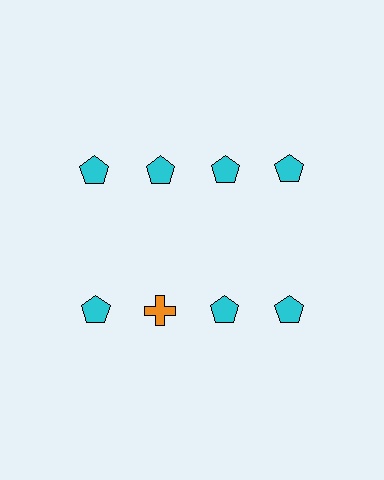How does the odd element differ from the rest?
It differs in both color (orange instead of cyan) and shape (cross instead of pentagon).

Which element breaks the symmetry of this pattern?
The orange cross in the second row, second from left column breaks the symmetry. All other shapes are cyan pentagons.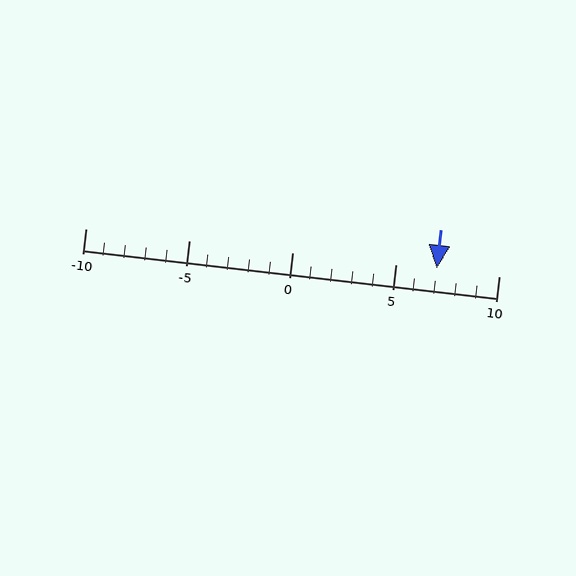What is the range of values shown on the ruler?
The ruler shows values from -10 to 10.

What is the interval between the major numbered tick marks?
The major tick marks are spaced 5 units apart.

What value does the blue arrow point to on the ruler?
The blue arrow points to approximately 7.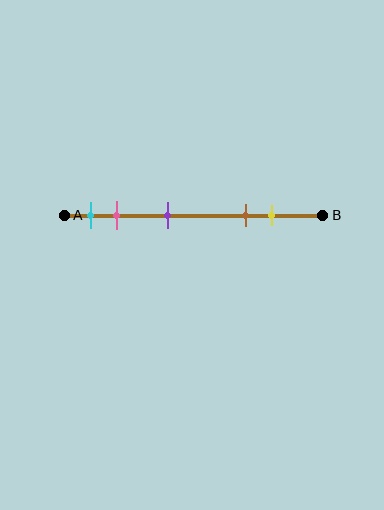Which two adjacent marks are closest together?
The cyan and pink marks are the closest adjacent pair.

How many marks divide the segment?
There are 5 marks dividing the segment.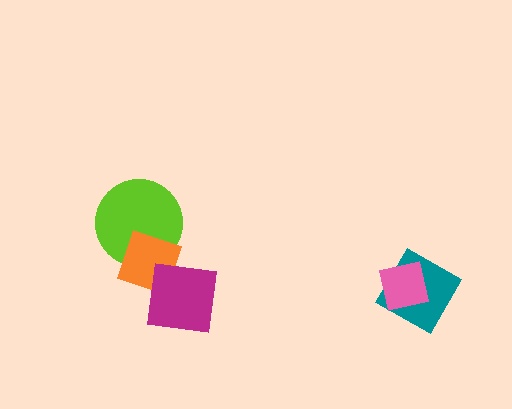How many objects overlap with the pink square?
1 object overlaps with the pink square.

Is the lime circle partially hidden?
Yes, it is partially covered by another shape.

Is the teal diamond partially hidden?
Yes, it is partially covered by another shape.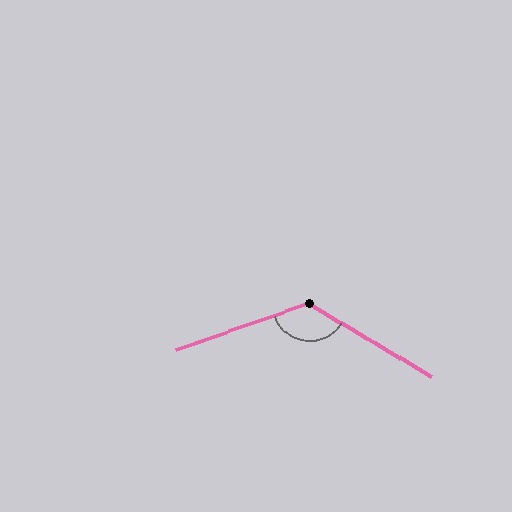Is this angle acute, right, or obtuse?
It is obtuse.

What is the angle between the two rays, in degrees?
Approximately 130 degrees.